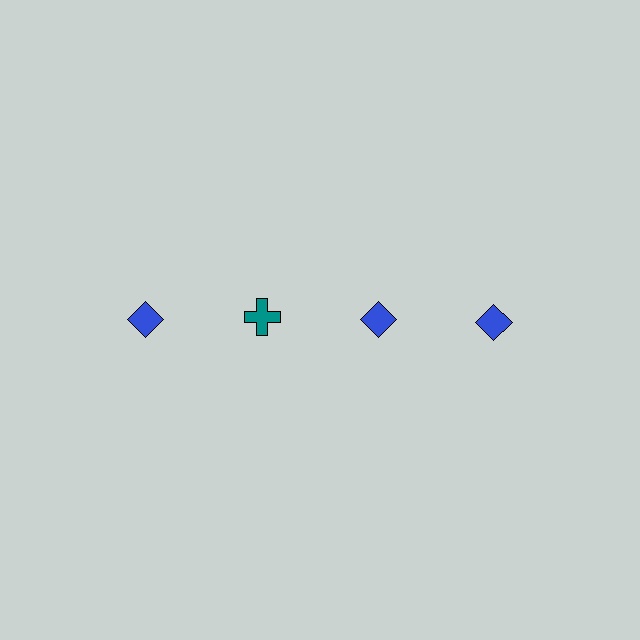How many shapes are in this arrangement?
There are 4 shapes arranged in a grid pattern.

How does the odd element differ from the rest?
It differs in both color (teal instead of blue) and shape (cross instead of diamond).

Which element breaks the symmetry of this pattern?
The teal cross in the top row, second from left column breaks the symmetry. All other shapes are blue diamonds.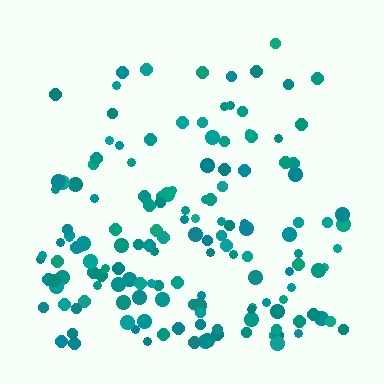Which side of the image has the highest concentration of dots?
The bottom.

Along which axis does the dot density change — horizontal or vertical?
Vertical.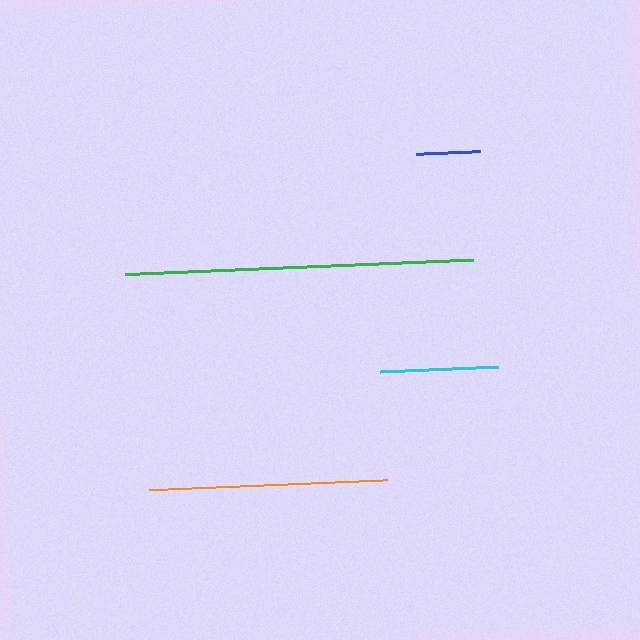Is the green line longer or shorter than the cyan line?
The green line is longer than the cyan line.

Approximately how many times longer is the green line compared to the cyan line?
The green line is approximately 2.9 times the length of the cyan line.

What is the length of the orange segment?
The orange segment is approximately 237 pixels long.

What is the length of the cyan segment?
The cyan segment is approximately 118 pixels long.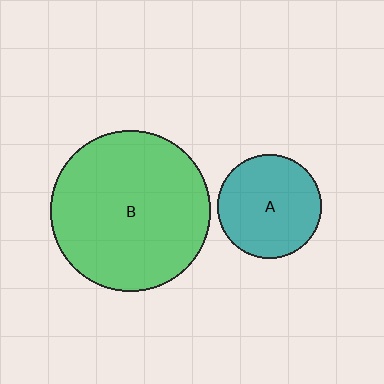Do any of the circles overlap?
No, none of the circles overlap.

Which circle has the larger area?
Circle B (green).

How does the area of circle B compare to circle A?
Approximately 2.4 times.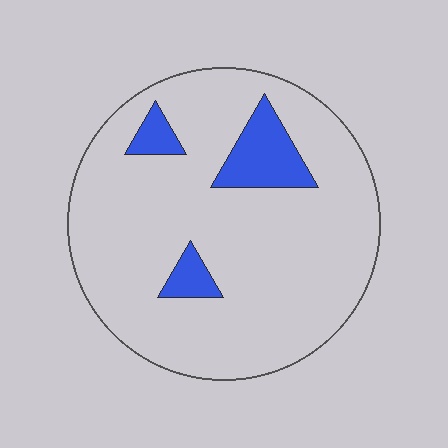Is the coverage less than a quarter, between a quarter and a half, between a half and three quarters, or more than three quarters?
Less than a quarter.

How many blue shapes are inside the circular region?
3.